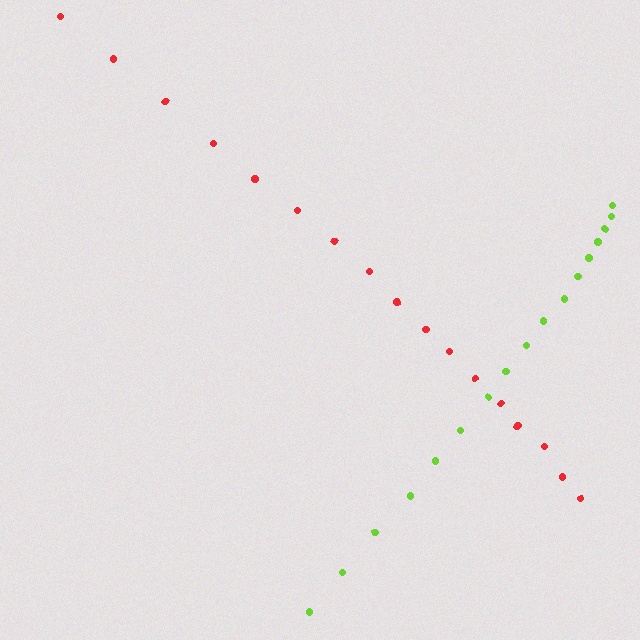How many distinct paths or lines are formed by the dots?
There are 2 distinct paths.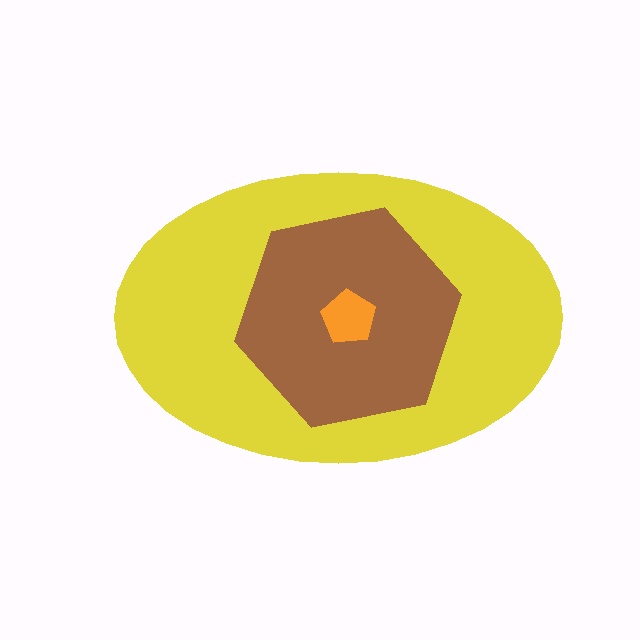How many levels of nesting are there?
3.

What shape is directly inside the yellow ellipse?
The brown hexagon.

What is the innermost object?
The orange pentagon.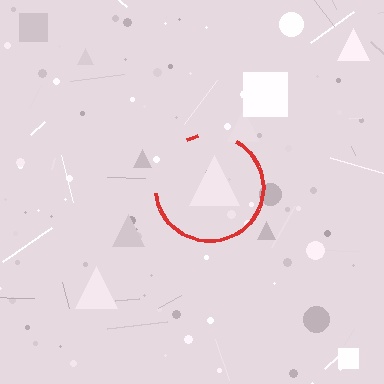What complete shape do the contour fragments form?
The contour fragments form a circle.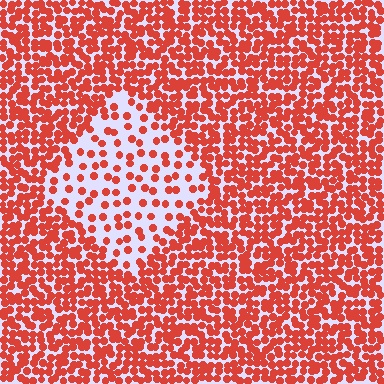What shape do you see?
I see a diamond.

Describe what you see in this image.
The image contains small red elements arranged at two different densities. A diamond-shaped region is visible where the elements are less densely packed than the surrounding area.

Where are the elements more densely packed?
The elements are more densely packed outside the diamond boundary.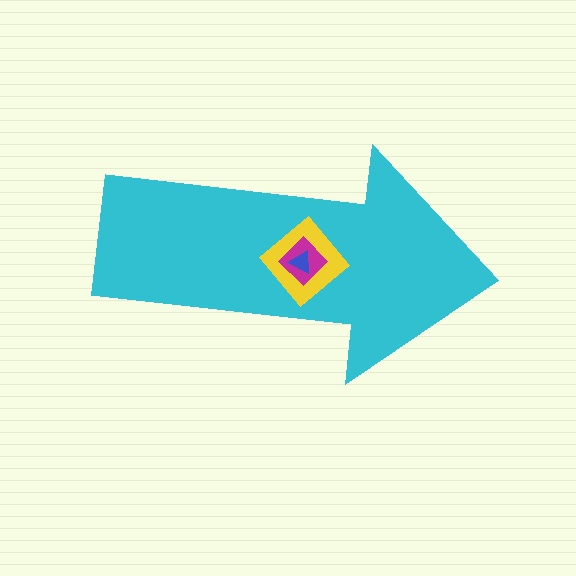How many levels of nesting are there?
4.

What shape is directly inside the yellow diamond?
The magenta diamond.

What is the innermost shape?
The blue triangle.